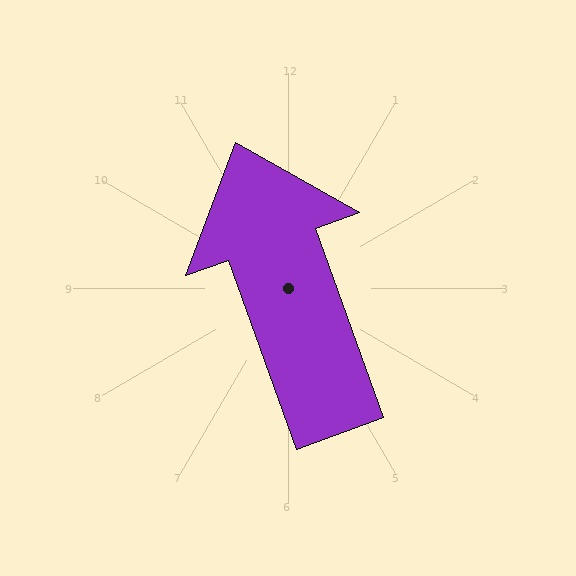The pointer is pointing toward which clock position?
Roughly 11 o'clock.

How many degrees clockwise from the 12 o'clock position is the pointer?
Approximately 340 degrees.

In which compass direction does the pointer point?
North.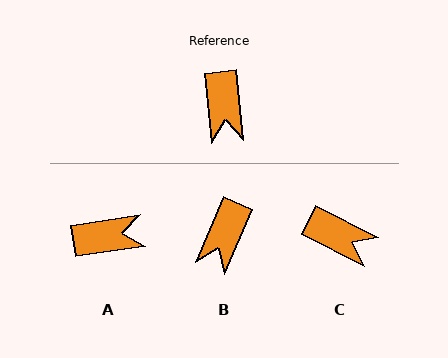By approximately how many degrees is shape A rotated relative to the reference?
Approximately 93 degrees counter-clockwise.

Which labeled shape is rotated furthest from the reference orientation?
A, about 93 degrees away.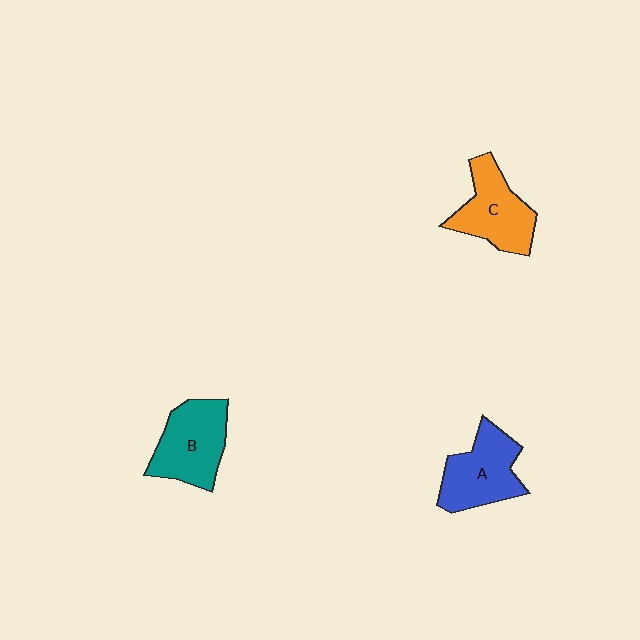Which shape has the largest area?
Shape B (teal).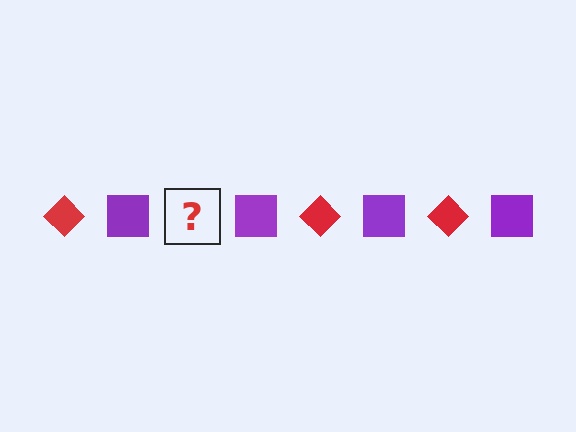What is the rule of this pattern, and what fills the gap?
The rule is that the pattern alternates between red diamond and purple square. The gap should be filled with a red diamond.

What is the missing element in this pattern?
The missing element is a red diamond.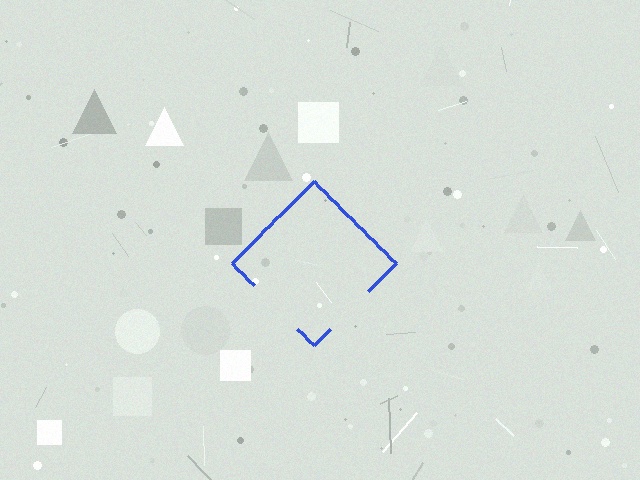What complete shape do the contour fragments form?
The contour fragments form a diamond.